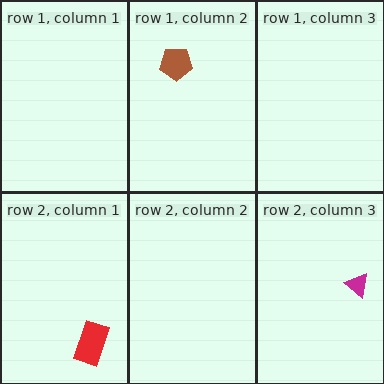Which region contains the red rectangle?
The row 2, column 1 region.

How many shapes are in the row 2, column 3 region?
1.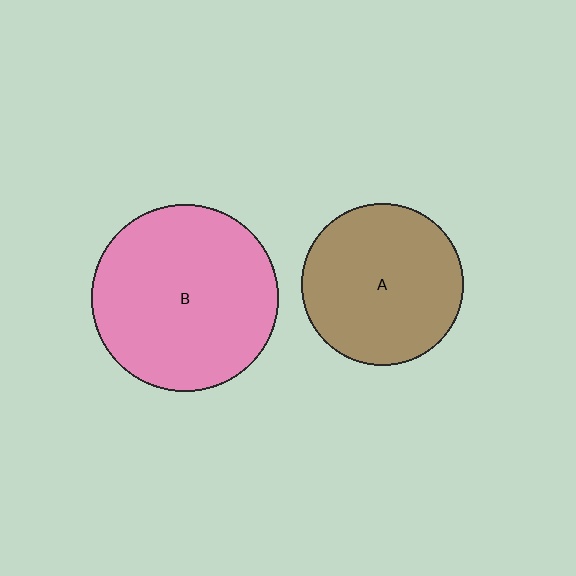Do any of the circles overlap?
No, none of the circles overlap.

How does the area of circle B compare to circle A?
Approximately 1.3 times.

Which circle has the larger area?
Circle B (pink).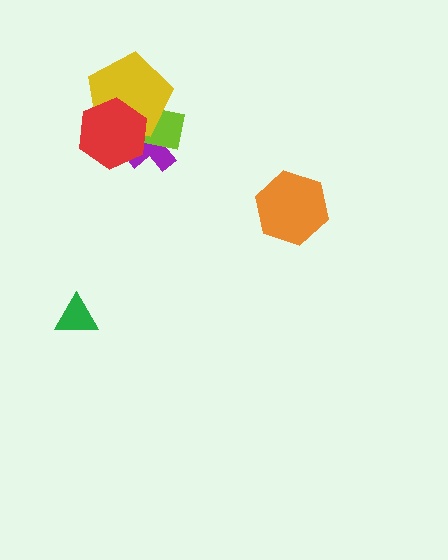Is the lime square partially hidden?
Yes, it is partially covered by another shape.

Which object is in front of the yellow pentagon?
The red hexagon is in front of the yellow pentagon.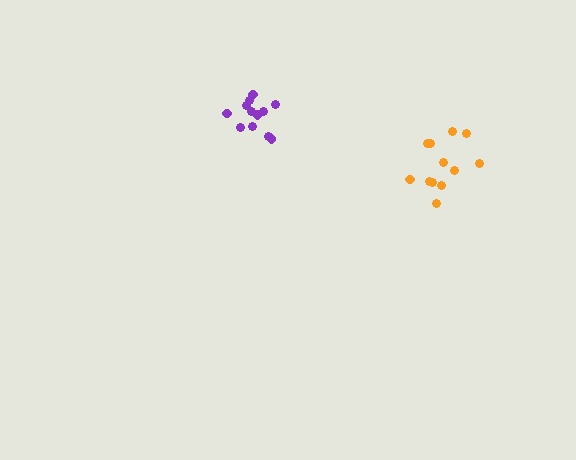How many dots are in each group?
Group 1: 12 dots, Group 2: 12 dots (24 total).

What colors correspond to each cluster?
The clusters are colored: purple, orange.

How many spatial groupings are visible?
There are 2 spatial groupings.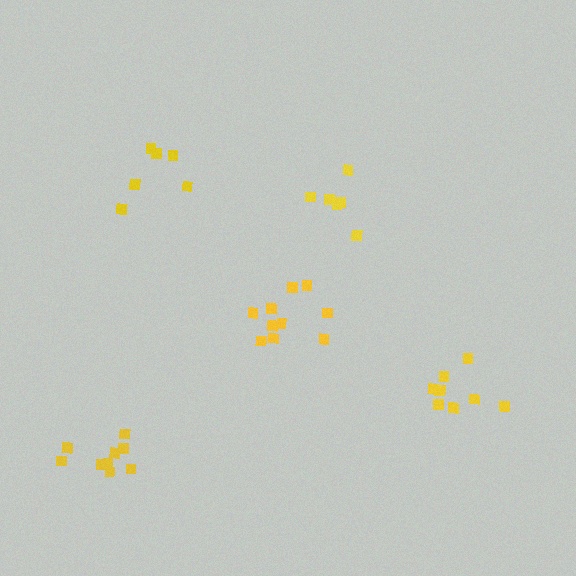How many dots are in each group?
Group 1: 6 dots, Group 2: 8 dots, Group 3: 9 dots, Group 4: 10 dots, Group 5: 6 dots (39 total).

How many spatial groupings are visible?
There are 5 spatial groupings.